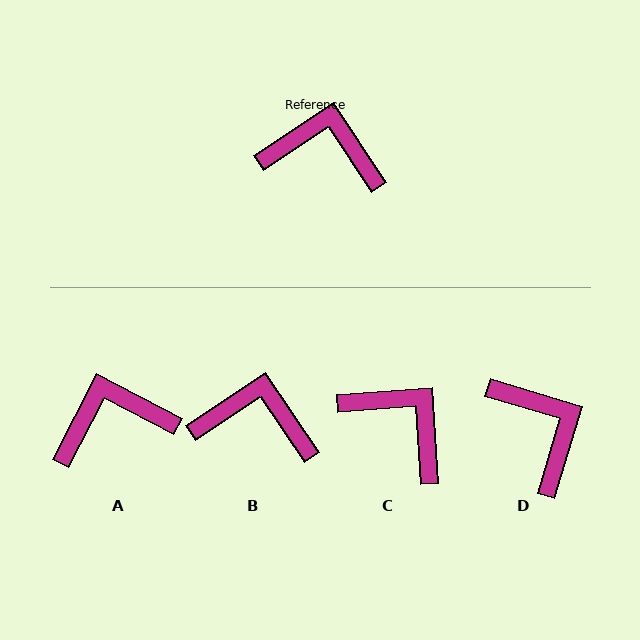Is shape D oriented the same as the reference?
No, it is off by about 50 degrees.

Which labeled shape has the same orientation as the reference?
B.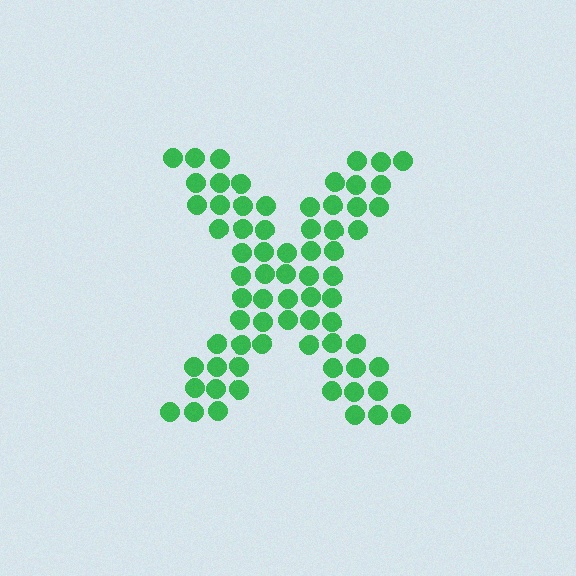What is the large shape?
The large shape is the letter X.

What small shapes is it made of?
It is made of small circles.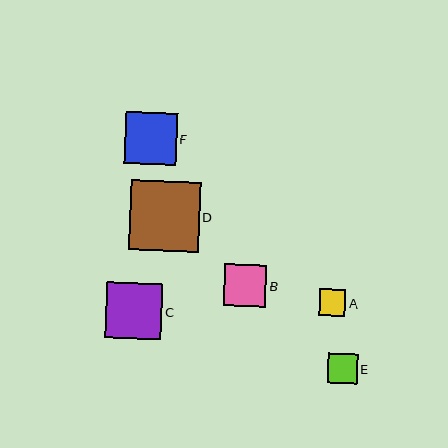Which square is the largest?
Square D is the largest with a size of approximately 70 pixels.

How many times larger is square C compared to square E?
Square C is approximately 1.9 times the size of square E.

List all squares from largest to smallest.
From largest to smallest: D, C, F, B, E, A.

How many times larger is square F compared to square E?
Square F is approximately 1.7 times the size of square E.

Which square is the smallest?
Square A is the smallest with a size of approximately 26 pixels.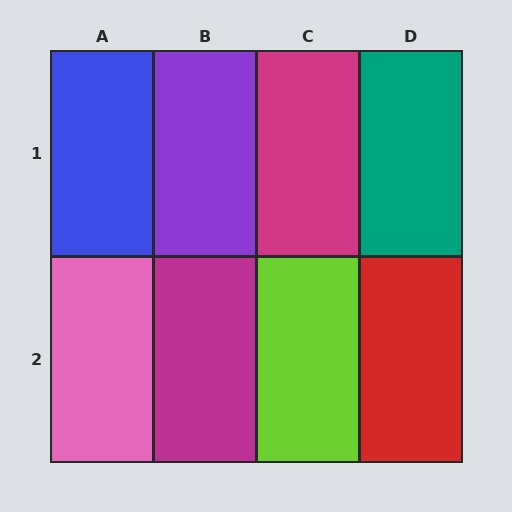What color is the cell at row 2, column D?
Red.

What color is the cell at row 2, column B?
Magenta.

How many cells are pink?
1 cell is pink.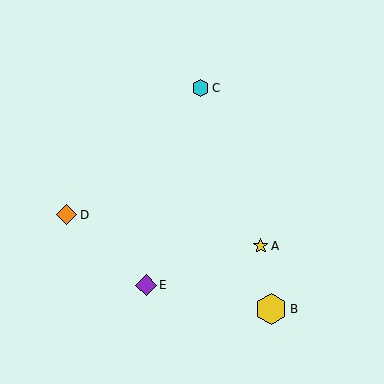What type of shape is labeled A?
Shape A is a yellow star.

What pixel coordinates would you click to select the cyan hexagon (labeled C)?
Click at (201, 88) to select the cyan hexagon C.